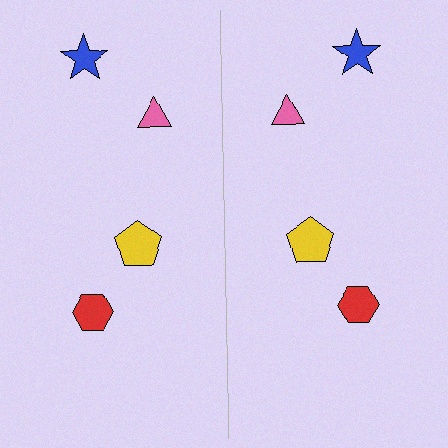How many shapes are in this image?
There are 8 shapes in this image.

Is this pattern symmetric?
Yes, this pattern has bilateral (reflection) symmetry.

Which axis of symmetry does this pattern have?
The pattern has a vertical axis of symmetry running through the center of the image.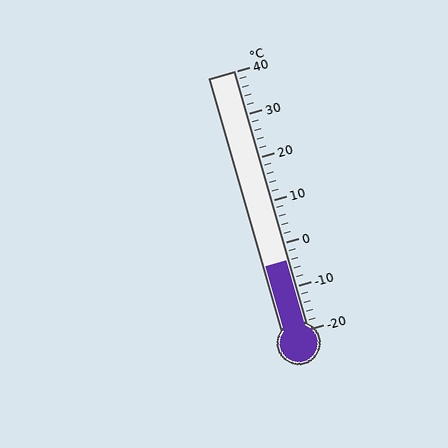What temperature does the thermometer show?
The thermometer shows approximately -4°C.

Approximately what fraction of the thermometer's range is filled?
The thermometer is filled to approximately 25% of its range.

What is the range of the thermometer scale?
The thermometer scale ranges from -20°C to 40°C.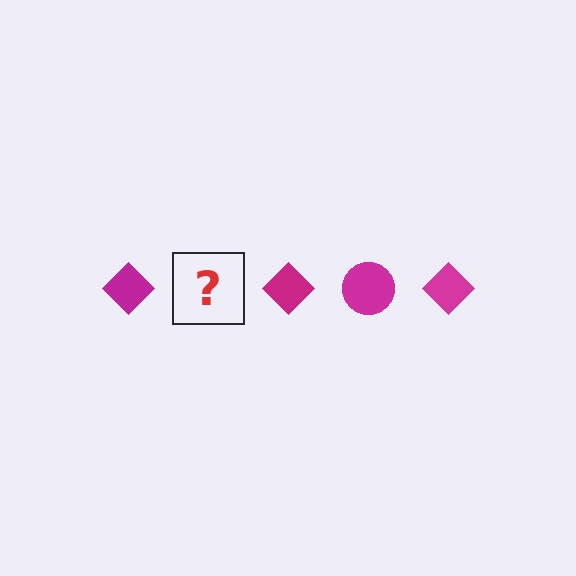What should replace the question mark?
The question mark should be replaced with a magenta circle.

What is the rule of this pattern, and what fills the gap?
The rule is that the pattern cycles through diamond, circle shapes in magenta. The gap should be filled with a magenta circle.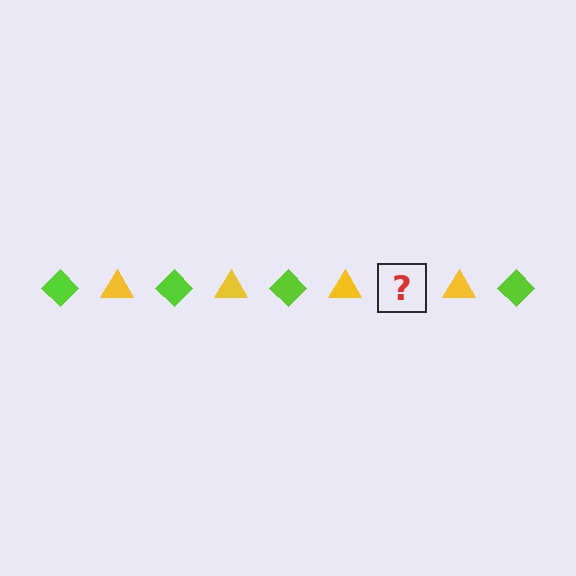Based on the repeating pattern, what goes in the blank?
The blank should be a lime diamond.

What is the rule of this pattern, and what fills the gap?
The rule is that the pattern alternates between lime diamond and yellow triangle. The gap should be filled with a lime diamond.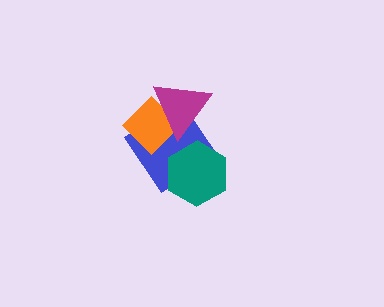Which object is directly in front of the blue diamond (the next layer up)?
The orange diamond is directly in front of the blue diamond.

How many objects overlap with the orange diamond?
2 objects overlap with the orange diamond.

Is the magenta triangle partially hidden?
No, no other shape covers it.